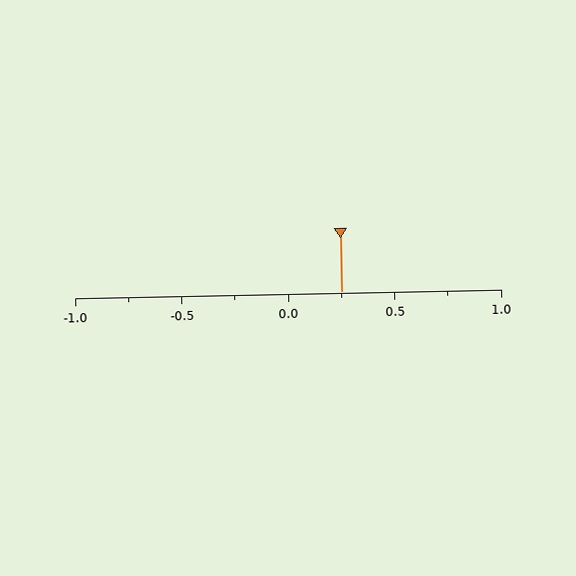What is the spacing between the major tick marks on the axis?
The major ticks are spaced 0.5 apart.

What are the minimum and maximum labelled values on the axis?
The axis runs from -1.0 to 1.0.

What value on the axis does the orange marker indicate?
The marker indicates approximately 0.25.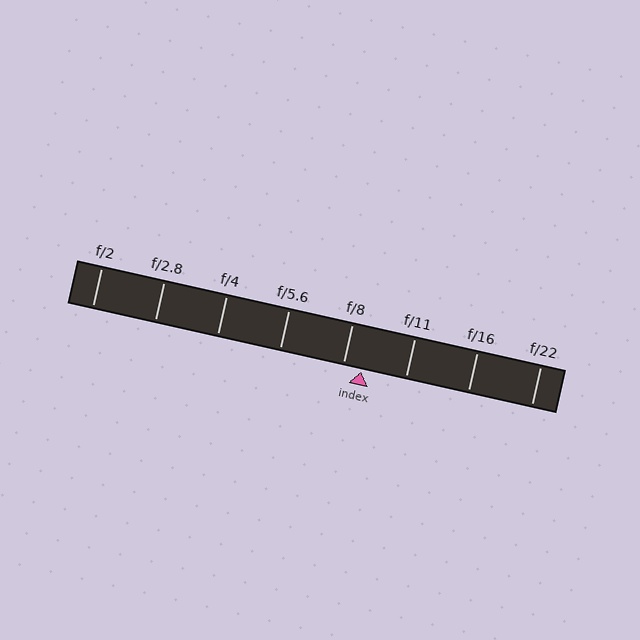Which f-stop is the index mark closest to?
The index mark is closest to f/8.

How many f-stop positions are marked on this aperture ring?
There are 8 f-stop positions marked.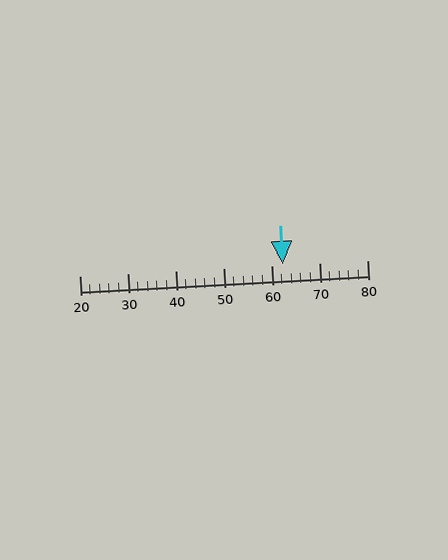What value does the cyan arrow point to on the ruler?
The cyan arrow points to approximately 62.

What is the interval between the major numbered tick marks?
The major tick marks are spaced 10 units apart.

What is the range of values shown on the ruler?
The ruler shows values from 20 to 80.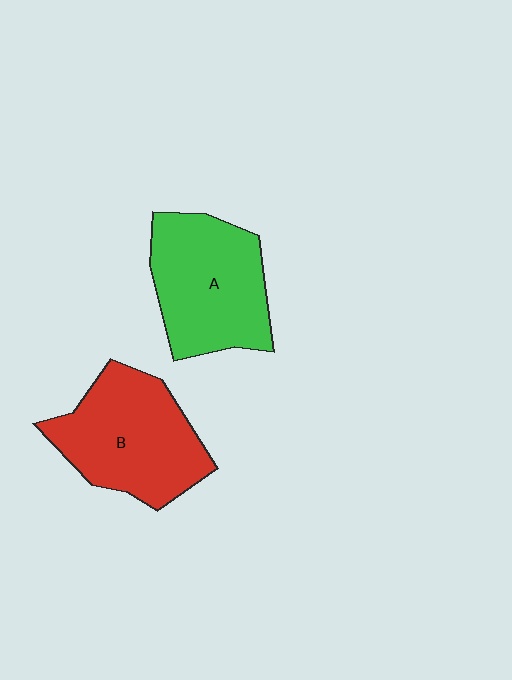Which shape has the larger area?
Shape B (red).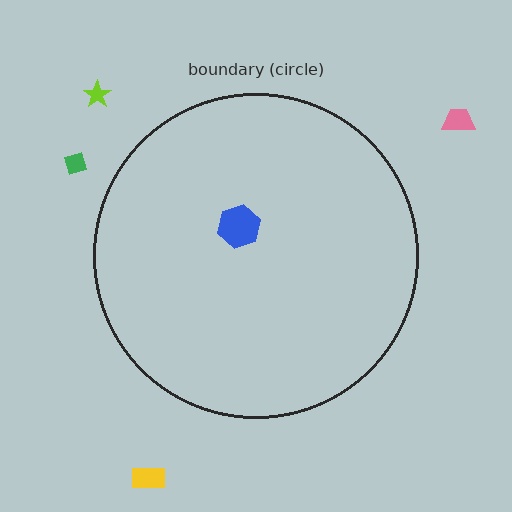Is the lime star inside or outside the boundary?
Outside.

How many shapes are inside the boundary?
1 inside, 4 outside.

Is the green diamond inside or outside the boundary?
Outside.